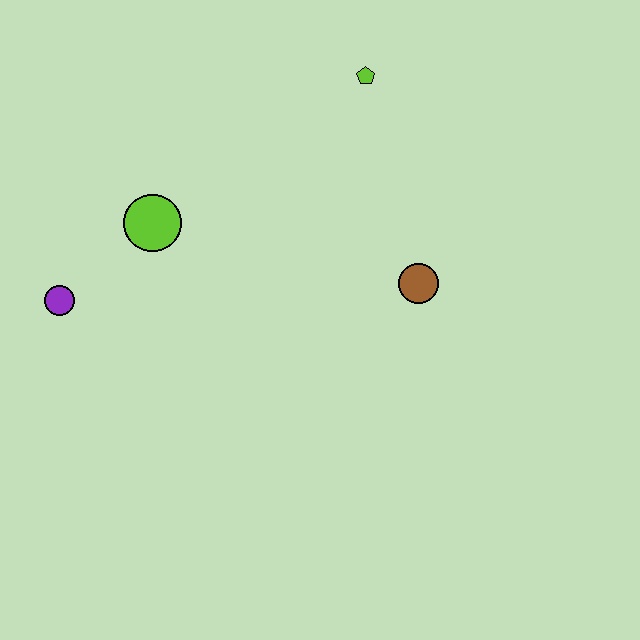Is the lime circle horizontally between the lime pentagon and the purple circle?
Yes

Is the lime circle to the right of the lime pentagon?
No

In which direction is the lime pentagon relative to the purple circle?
The lime pentagon is to the right of the purple circle.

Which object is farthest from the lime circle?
The brown circle is farthest from the lime circle.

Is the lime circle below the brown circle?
No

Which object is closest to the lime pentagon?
The brown circle is closest to the lime pentagon.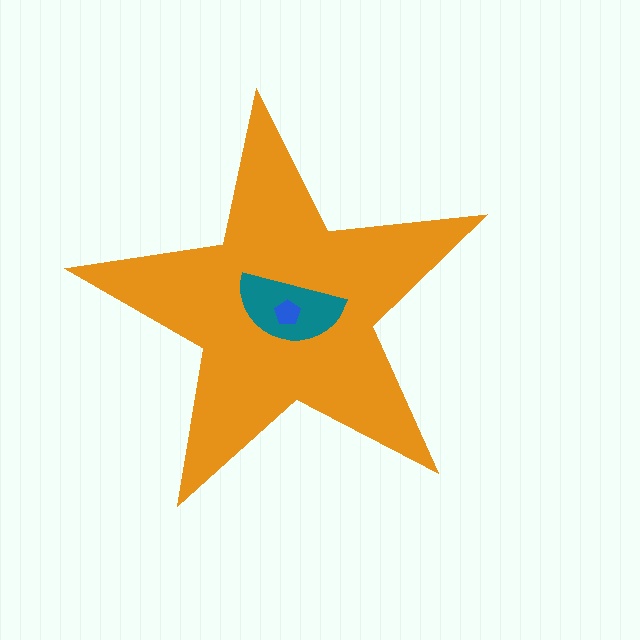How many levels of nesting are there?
3.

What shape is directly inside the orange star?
The teal semicircle.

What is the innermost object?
The blue pentagon.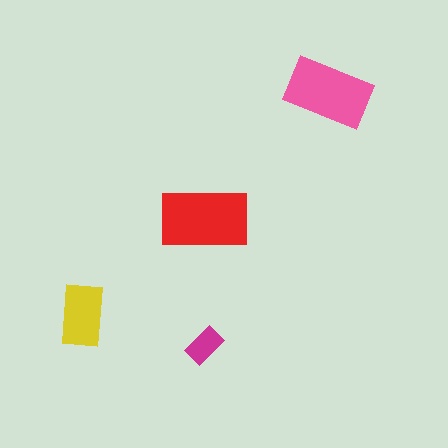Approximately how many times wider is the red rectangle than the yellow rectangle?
About 1.5 times wider.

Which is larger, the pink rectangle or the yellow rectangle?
The pink one.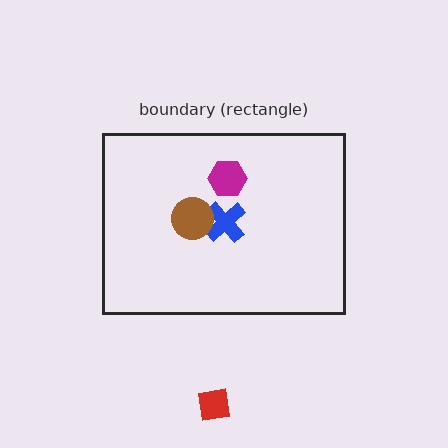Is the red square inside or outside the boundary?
Outside.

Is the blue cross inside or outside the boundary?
Inside.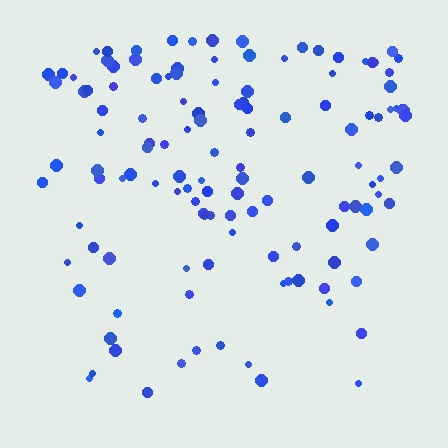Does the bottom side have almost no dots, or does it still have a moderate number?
Still a moderate number, just noticeably fewer than the top.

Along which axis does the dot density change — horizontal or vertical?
Vertical.